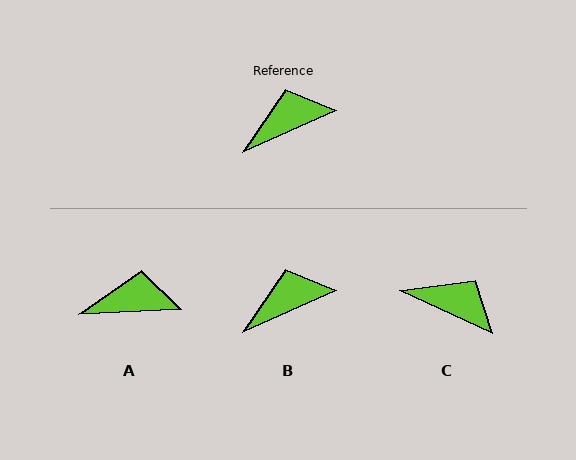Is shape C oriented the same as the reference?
No, it is off by about 49 degrees.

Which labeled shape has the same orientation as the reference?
B.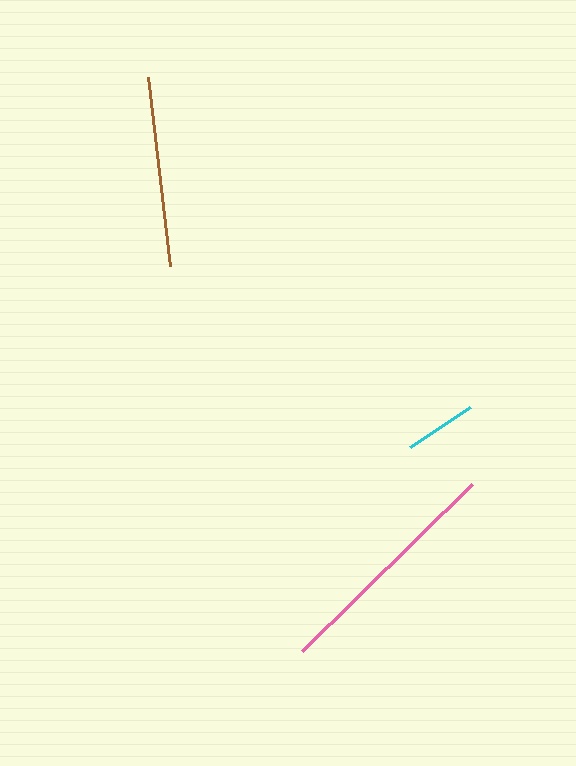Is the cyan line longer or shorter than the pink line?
The pink line is longer than the cyan line.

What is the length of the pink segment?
The pink segment is approximately 238 pixels long.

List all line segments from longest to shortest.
From longest to shortest: pink, brown, cyan.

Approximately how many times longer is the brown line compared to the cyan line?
The brown line is approximately 2.7 times the length of the cyan line.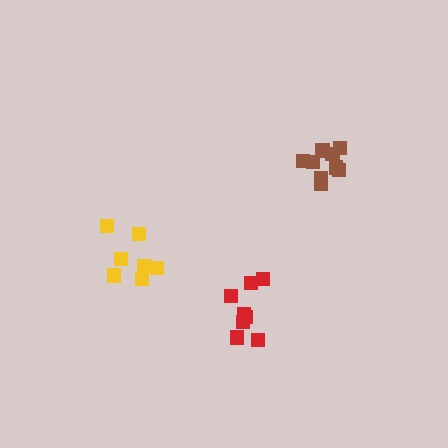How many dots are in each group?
Group 1: 7 dots, Group 2: 10 dots, Group 3: 8 dots (25 total).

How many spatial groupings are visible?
There are 3 spatial groupings.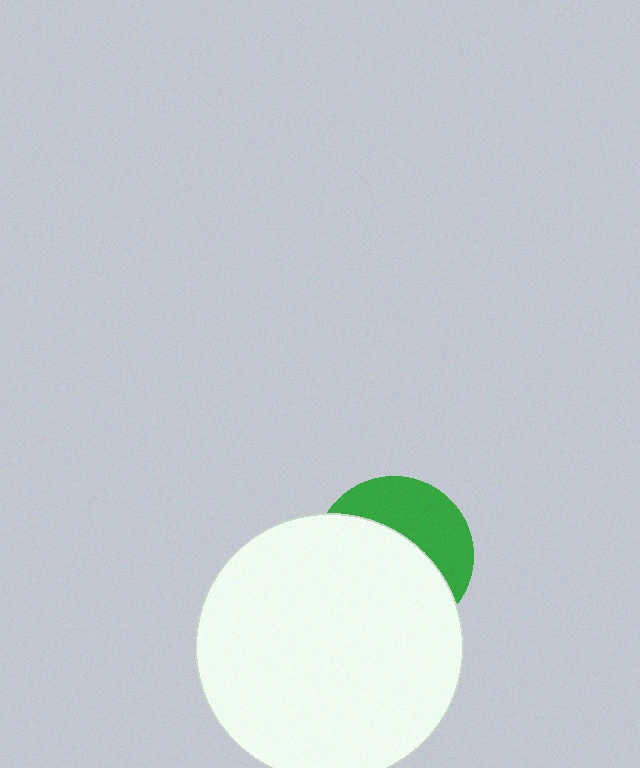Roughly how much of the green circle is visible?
A small part of it is visible (roughly 39%).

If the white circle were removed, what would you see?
You would see the complete green circle.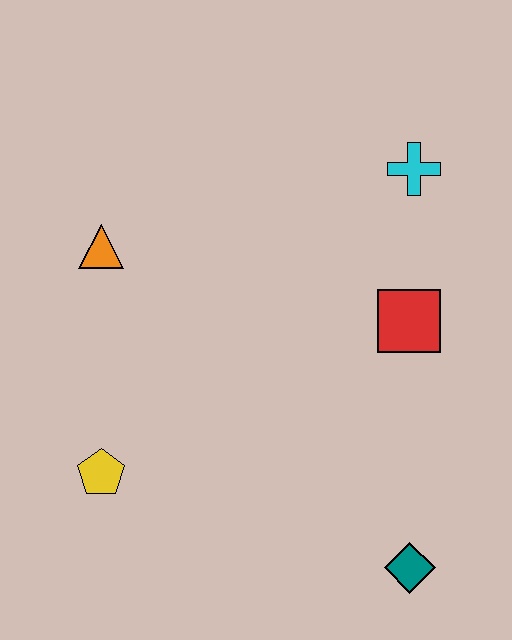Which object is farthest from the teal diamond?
The orange triangle is farthest from the teal diamond.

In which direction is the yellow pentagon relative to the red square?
The yellow pentagon is to the left of the red square.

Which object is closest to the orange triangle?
The yellow pentagon is closest to the orange triangle.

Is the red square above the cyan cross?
No